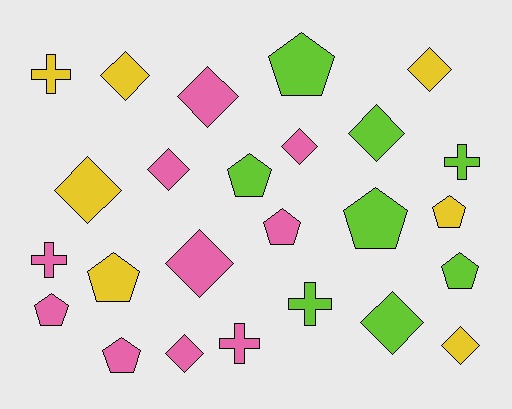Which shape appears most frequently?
Diamond, with 11 objects.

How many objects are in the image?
There are 25 objects.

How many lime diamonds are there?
There are 2 lime diamonds.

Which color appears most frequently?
Pink, with 10 objects.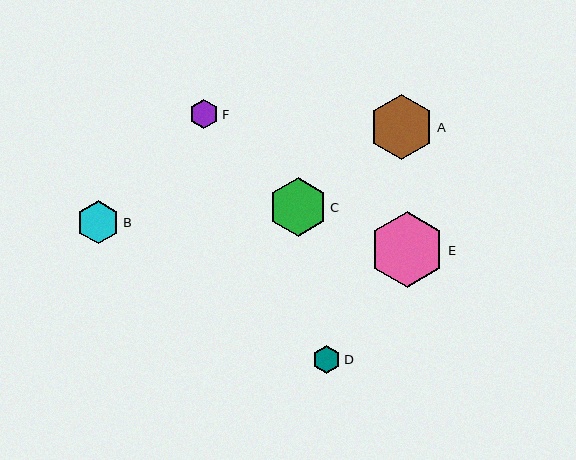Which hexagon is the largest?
Hexagon E is the largest with a size of approximately 75 pixels.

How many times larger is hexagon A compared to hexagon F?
Hexagon A is approximately 2.2 times the size of hexagon F.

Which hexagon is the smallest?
Hexagon D is the smallest with a size of approximately 28 pixels.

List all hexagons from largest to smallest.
From largest to smallest: E, A, C, B, F, D.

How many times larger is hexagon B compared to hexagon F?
Hexagon B is approximately 1.5 times the size of hexagon F.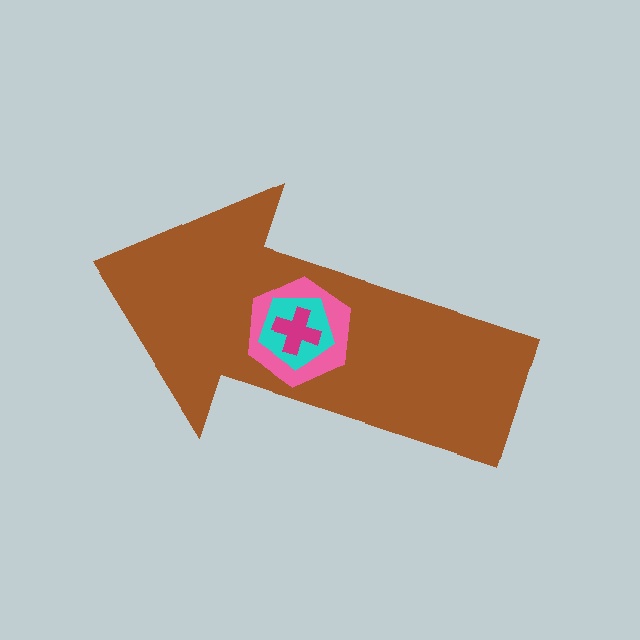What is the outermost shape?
The brown arrow.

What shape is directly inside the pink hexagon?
The cyan pentagon.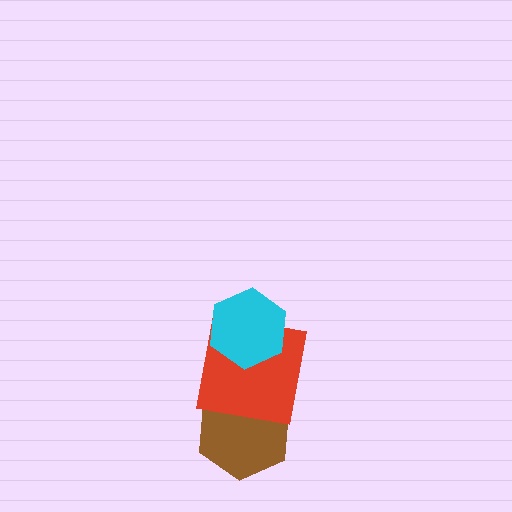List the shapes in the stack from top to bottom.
From top to bottom: the cyan hexagon, the red square, the brown hexagon.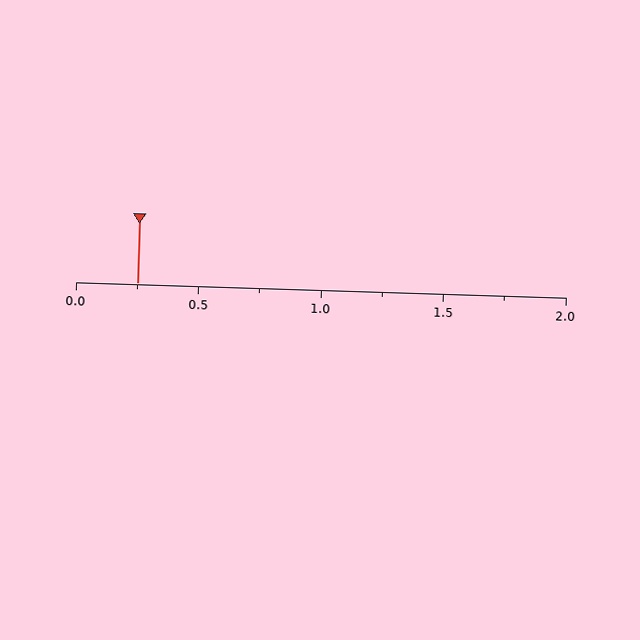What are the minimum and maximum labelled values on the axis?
The axis runs from 0.0 to 2.0.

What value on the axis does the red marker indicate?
The marker indicates approximately 0.25.